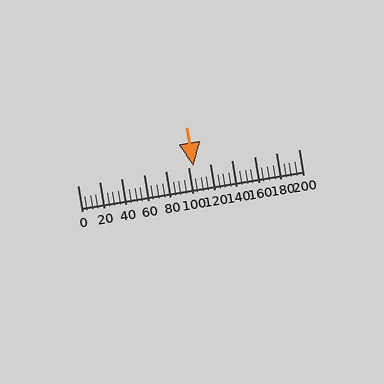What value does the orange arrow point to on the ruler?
The orange arrow points to approximately 105.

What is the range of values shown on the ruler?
The ruler shows values from 0 to 200.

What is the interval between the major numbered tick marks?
The major tick marks are spaced 20 units apart.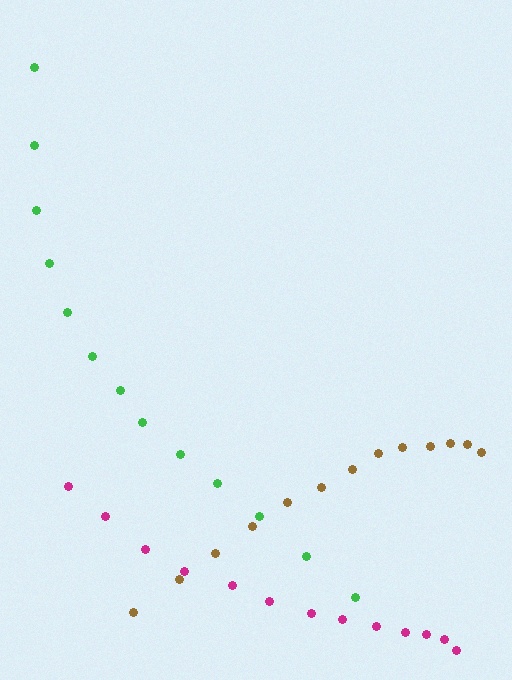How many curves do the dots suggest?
There are 3 distinct paths.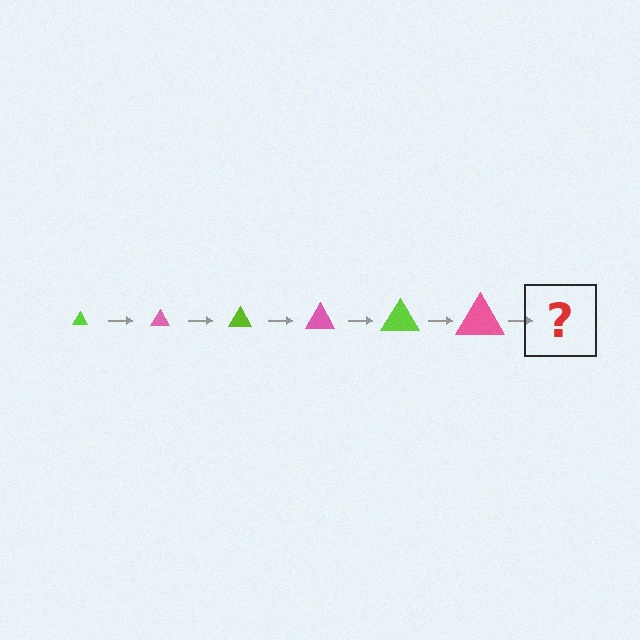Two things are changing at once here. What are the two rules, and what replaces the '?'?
The two rules are that the triangle grows larger each step and the color cycles through lime and pink. The '?' should be a lime triangle, larger than the previous one.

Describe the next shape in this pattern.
It should be a lime triangle, larger than the previous one.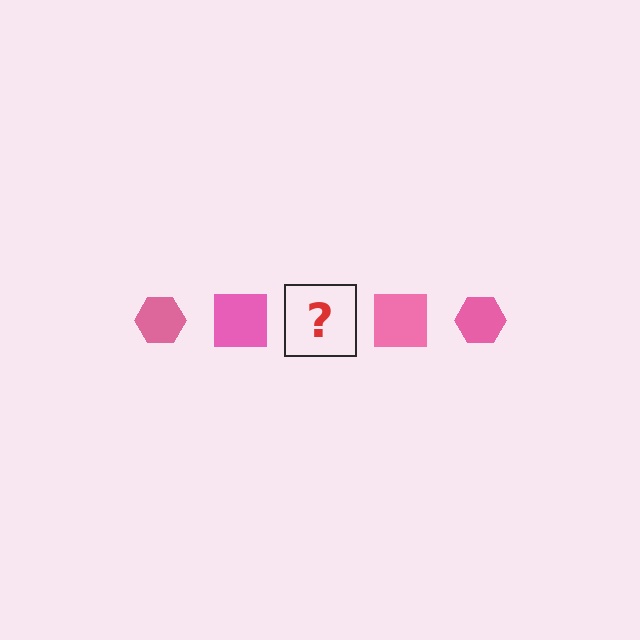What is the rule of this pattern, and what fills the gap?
The rule is that the pattern cycles through hexagon, square shapes in pink. The gap should be filled with a pink hexagon.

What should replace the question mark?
The question mark should be replaced with a pink hexagon.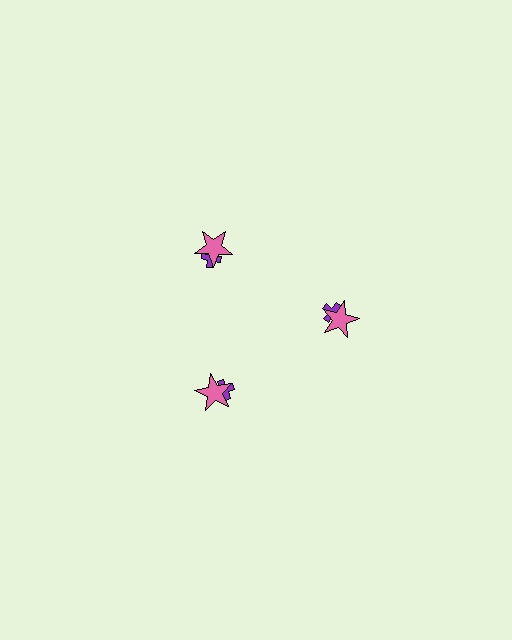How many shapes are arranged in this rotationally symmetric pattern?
There are 6 shapes, arranged in 3 groups of 2.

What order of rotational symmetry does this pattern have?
This pattern has 3-fold rotational symmetry.